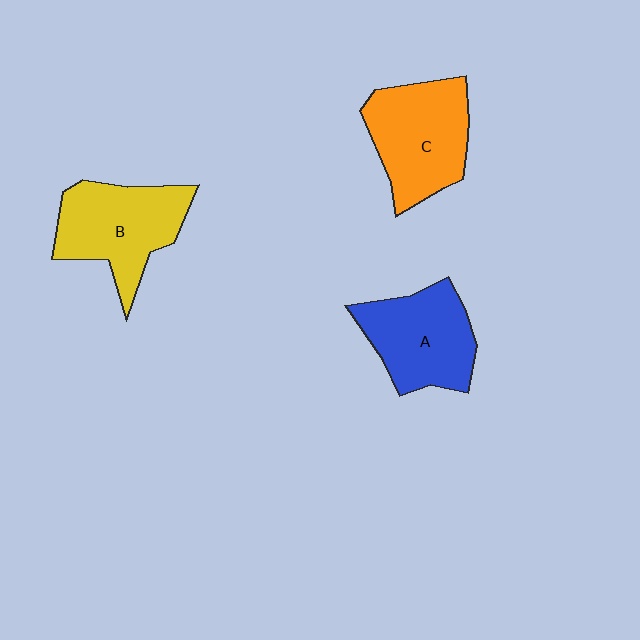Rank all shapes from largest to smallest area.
From largest to smallest: C (orange), B (yellow), A (blue).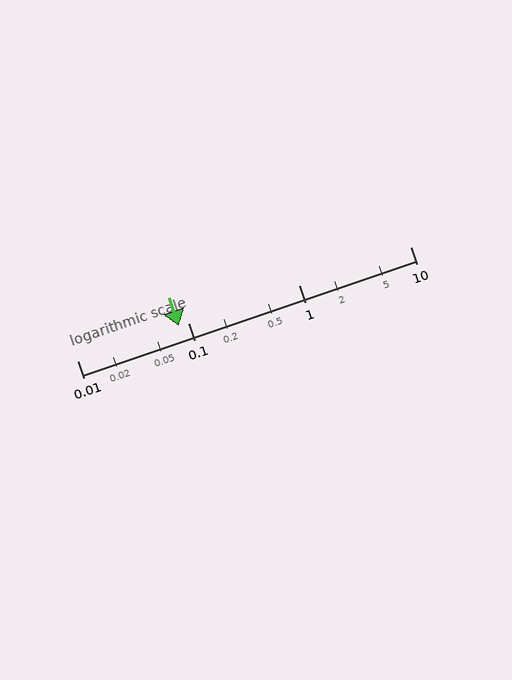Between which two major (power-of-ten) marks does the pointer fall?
The pointer is between 0.01 and 0.1.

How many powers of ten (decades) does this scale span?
The scale spans 3 decades, from 0.01 to 10.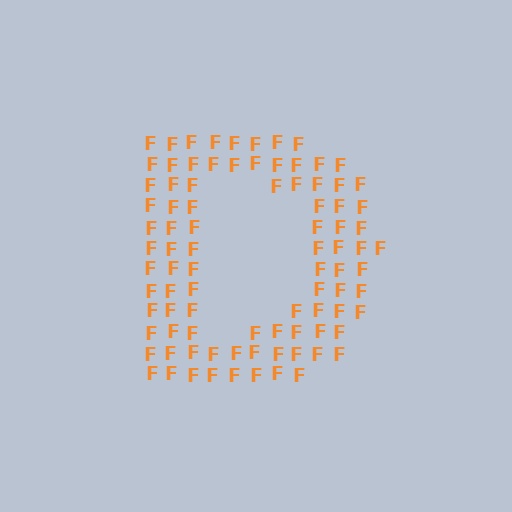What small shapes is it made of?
It is made of small letter F's.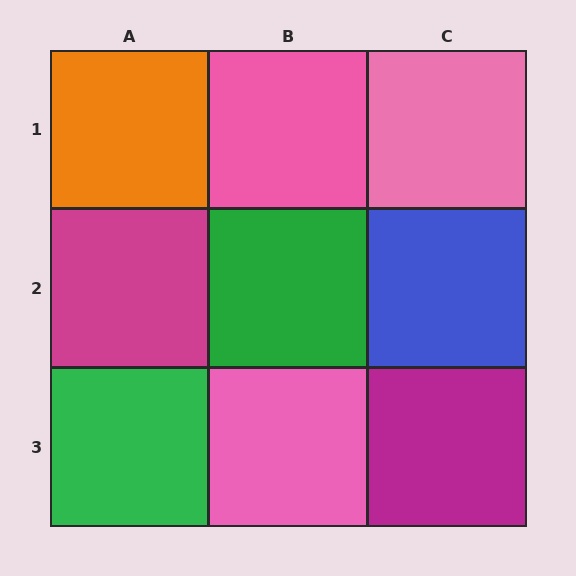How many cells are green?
2 cells are green.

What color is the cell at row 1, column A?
Orange.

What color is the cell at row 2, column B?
Green.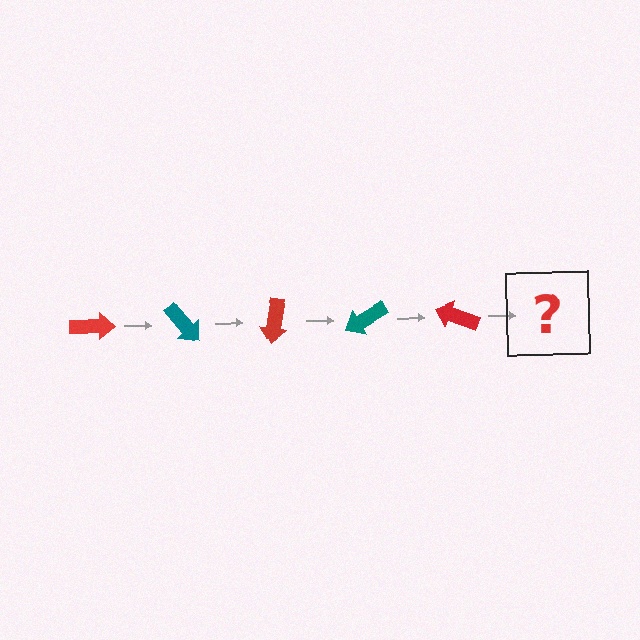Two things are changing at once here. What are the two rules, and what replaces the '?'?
The two rules are that it rotates 50 degrees each step and the color cycles through red and teal. The '?' should be a teal arrow, rotated 250 degrees from the start.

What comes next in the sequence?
The next element should be a teal arrow, rotated 250 degrees from the start.